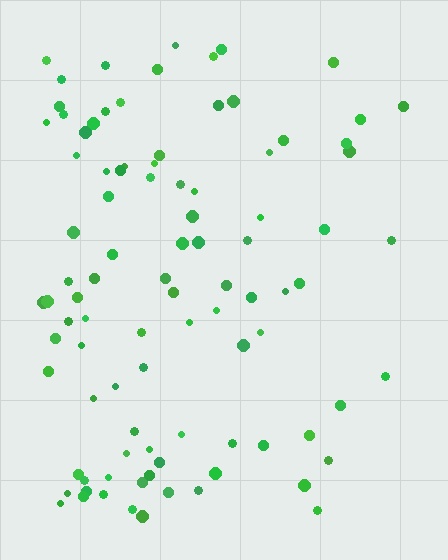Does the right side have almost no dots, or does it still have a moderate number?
Still a moderate number, just noticeably fewer than the left.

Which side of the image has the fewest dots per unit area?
The right.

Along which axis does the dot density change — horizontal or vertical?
Horizontal.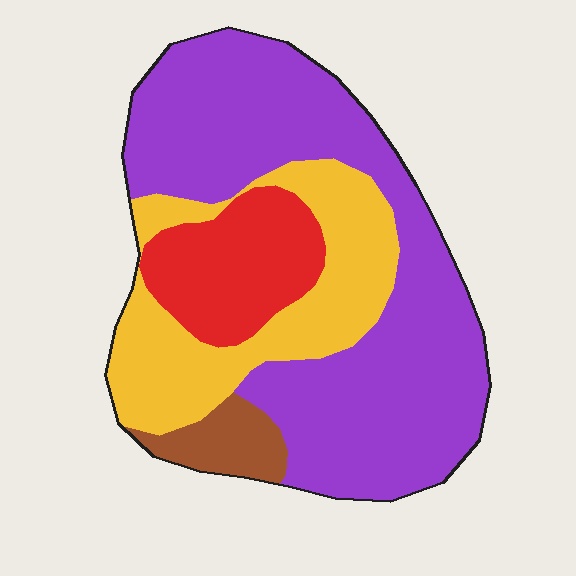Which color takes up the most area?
Purple, at roughly 55%.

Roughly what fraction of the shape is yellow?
Yellow covers roughly 25% of the shape.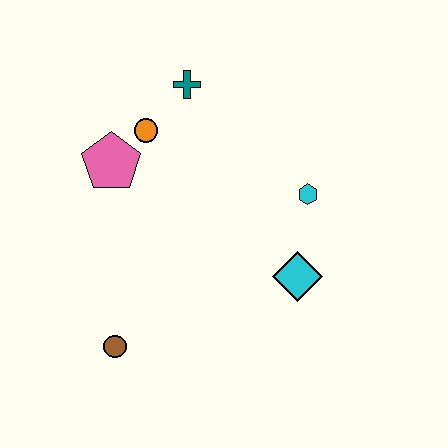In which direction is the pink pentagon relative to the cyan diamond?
The pink pentagon is to the left of the cyan diamond.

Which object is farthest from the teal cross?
The brown circle is farthest from the teal cross.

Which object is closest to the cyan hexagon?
The cyan diamond is closest to the cyan hexagon.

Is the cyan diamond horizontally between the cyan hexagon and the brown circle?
Yes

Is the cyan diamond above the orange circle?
No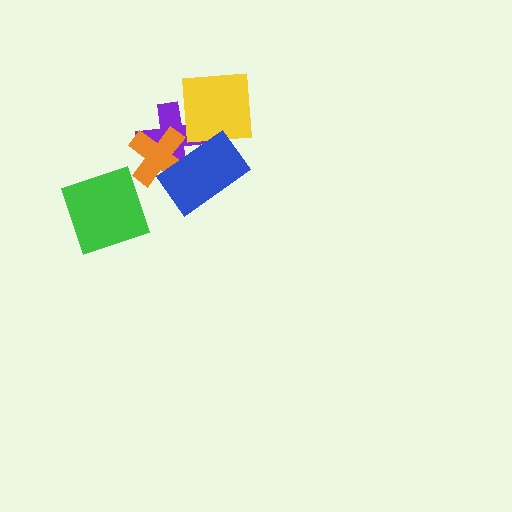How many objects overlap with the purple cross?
3 objects overlap with the purple cross.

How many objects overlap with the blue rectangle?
3 objects overlap with the blue rectangle.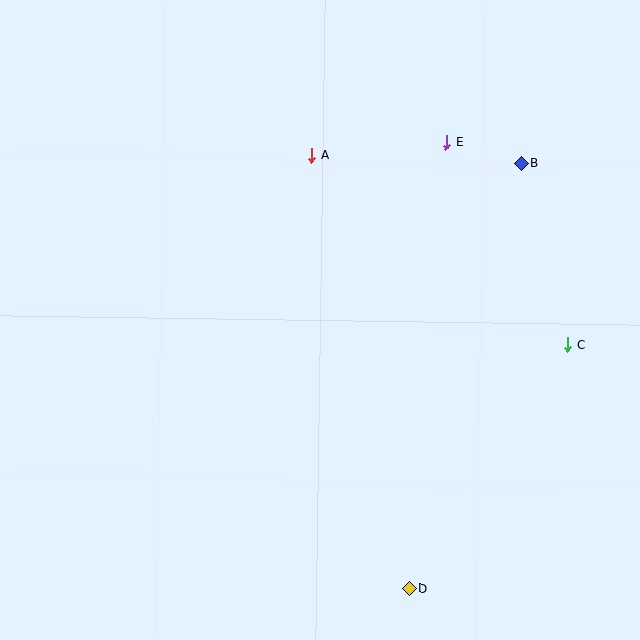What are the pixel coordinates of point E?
Point E is at (446, 142).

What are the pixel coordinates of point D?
Point D is at (409, 588).